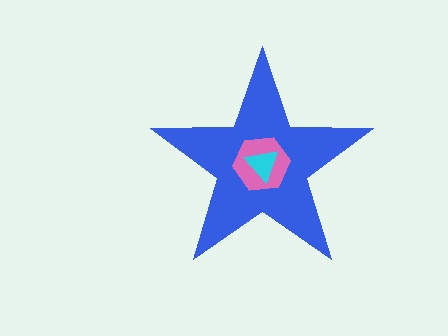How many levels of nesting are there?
3.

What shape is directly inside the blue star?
The pink hexagon.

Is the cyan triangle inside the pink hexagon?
Yes.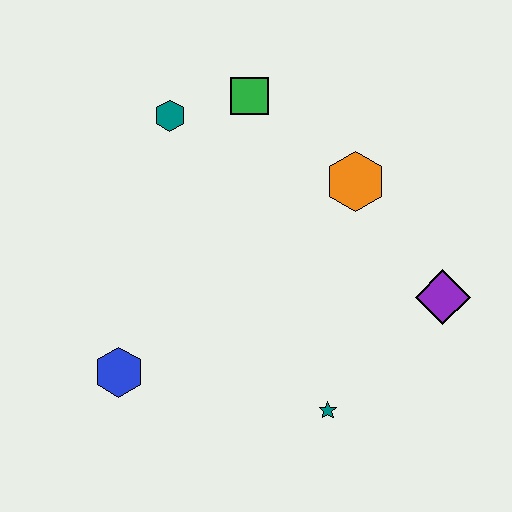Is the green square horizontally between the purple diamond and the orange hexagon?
No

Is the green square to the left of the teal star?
Yes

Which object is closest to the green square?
The teal hexagon is closest to the green square.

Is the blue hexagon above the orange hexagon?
No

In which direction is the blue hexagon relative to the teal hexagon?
The blue hexagon is below the teal hexagon.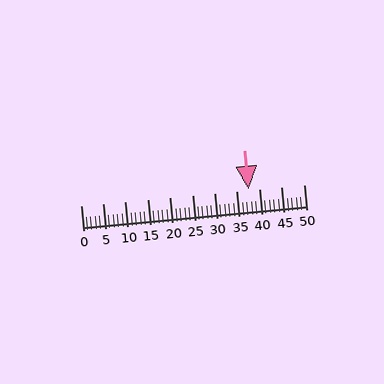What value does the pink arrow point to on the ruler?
The pink arrow points to approximately 38.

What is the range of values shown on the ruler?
The ruler shows values from 0 to 50.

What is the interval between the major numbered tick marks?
The major tick marks are spaced 5 units apart.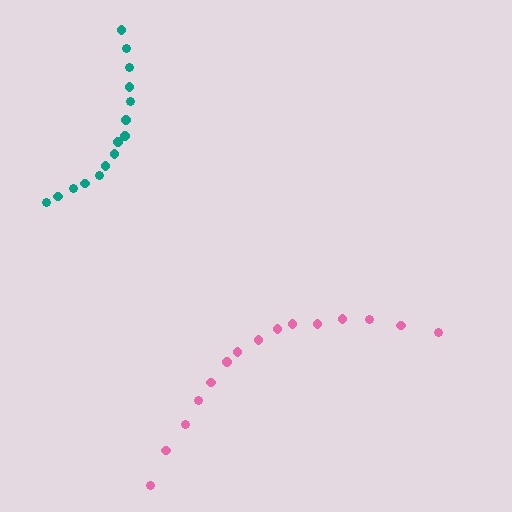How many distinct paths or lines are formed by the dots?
There are 2 distinct paths.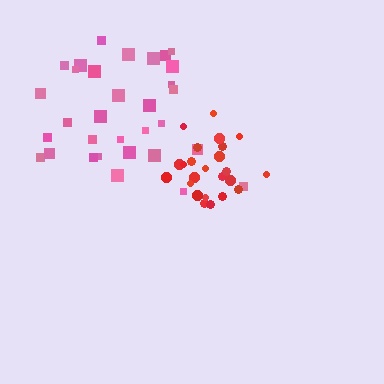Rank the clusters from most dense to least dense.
red, pink.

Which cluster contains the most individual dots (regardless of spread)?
Pink (33).